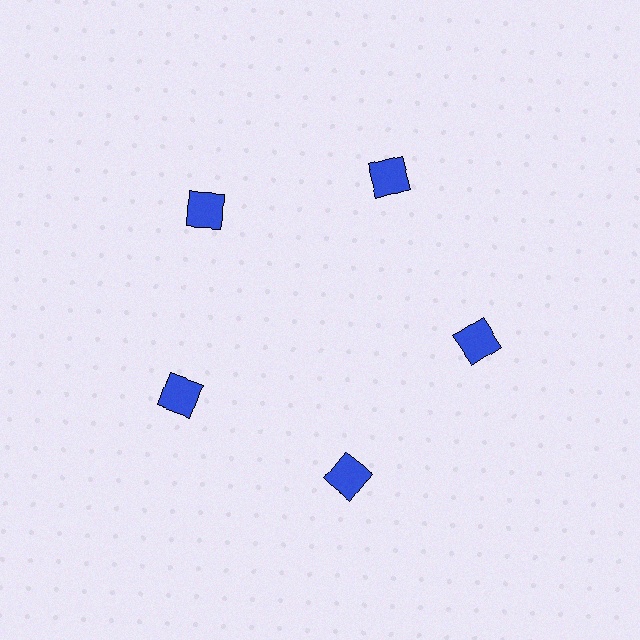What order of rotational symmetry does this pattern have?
This pattern has 5-fold rotational symmetry.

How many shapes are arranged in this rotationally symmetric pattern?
There are 5 shapes, arranged in 5 groups of 1.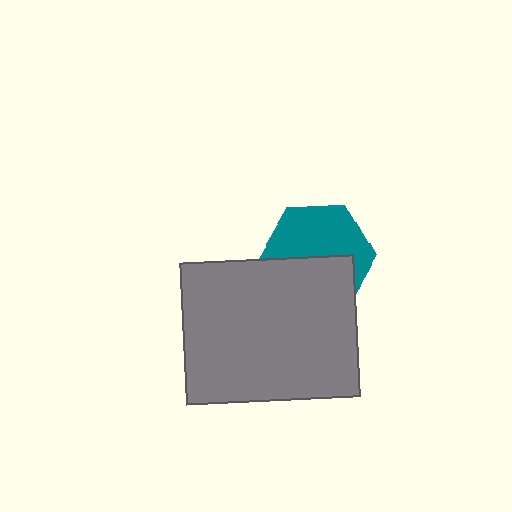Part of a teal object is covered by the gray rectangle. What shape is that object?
It is a hexagon.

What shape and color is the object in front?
The object in front is a gray rectangle.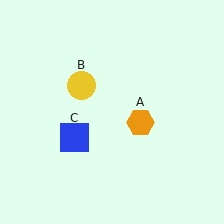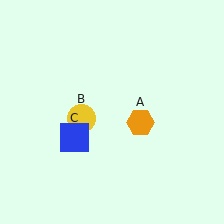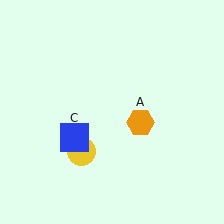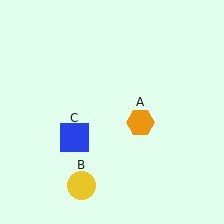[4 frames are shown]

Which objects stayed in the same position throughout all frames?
Orange hexagon (object A) and blue square (object C) remained stationary.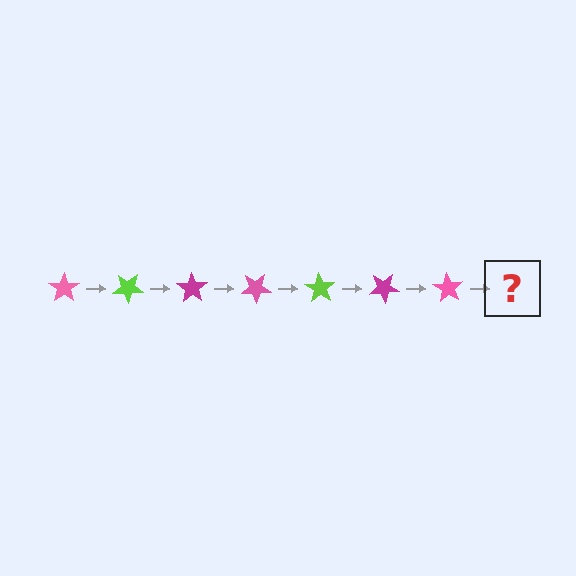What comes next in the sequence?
The next element should be a lime star, rotated 245 degrees from the start.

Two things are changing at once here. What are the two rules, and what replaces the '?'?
The two rules are that it rotates 35 degrees each step and the color cycles through pink, lime, and magenta. The '?' should be a lime star, rotated 245 degrees from the start.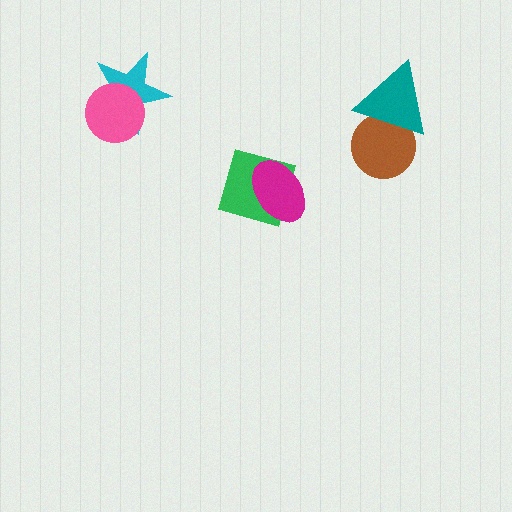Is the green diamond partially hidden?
Yes, it is partially covered by another shape.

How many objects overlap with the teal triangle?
1 object overlaps with the teal triangle.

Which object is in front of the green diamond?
The magenta ellipse is in front of the green diamond.